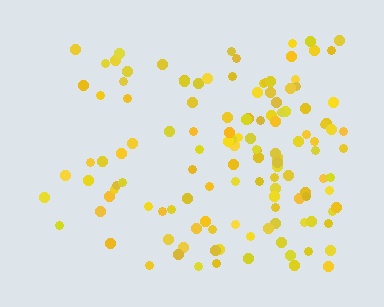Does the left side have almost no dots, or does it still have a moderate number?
Still a moderate number, just noticeably fewer than the right.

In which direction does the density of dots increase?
From left to right, with the right side densest.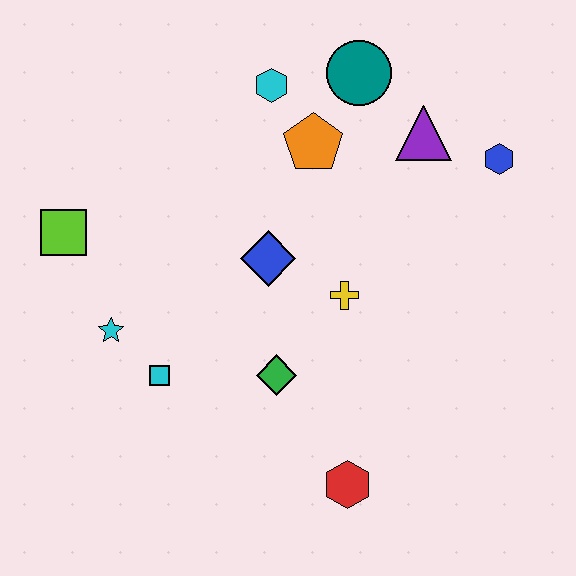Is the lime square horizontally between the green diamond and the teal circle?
No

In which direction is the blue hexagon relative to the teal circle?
The blue hexagon is to the right of the teal circle.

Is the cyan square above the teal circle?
No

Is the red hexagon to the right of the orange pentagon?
Yes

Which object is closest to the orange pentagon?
The cyan hexagon is closest to the orange pentagon.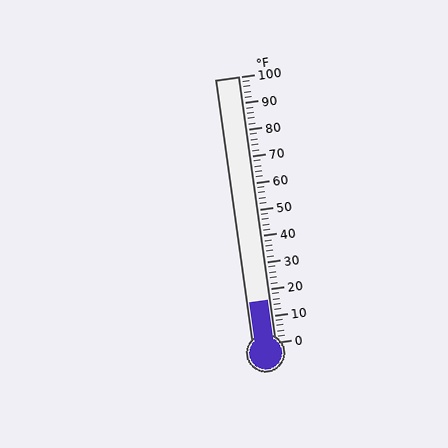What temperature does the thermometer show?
The thermometer shows approximately 16°F.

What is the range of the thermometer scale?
The thermometer scale ranges from 0°F to 100°F.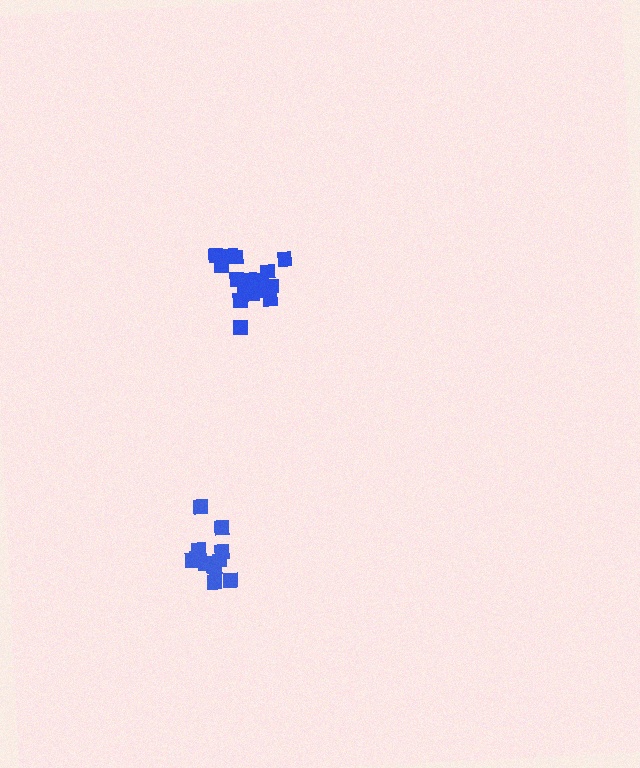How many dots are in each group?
Group 1: 13 dots, Group 2: 17 dots (30 total).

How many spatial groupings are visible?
There are 2 spatial groupings.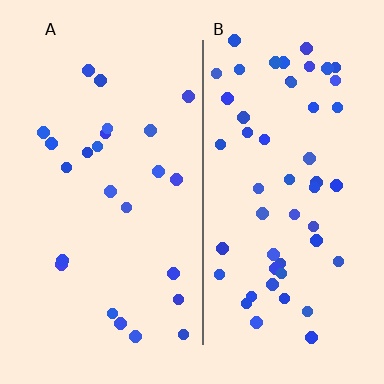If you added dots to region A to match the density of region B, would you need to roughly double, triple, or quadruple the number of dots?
Approximately double.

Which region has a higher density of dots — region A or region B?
B (the right).